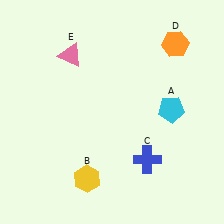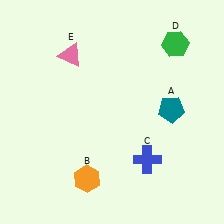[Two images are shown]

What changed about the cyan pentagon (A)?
In Image 1, A is cyan. In Image 2, it changed to teal.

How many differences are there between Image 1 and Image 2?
There are 3 differences between the two images.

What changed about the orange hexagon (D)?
In Image 1, D is orange. In Image 2, it changed to green.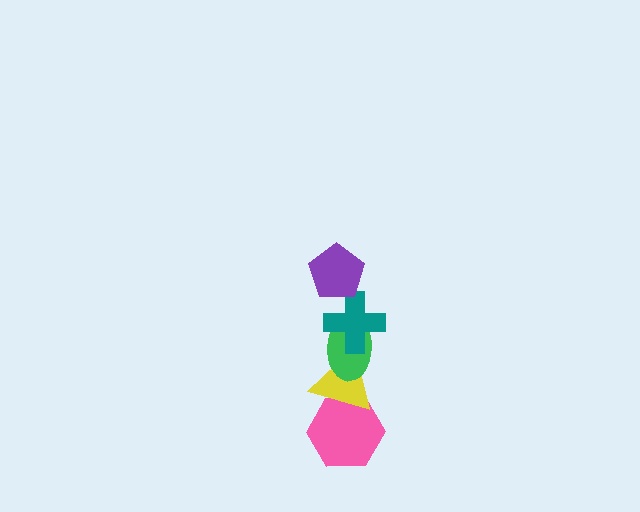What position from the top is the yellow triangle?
The yellow triangle is 4th from the top.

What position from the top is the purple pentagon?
The purple pentagon is 1st from the top.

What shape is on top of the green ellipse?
The teal cross is on top of the green ellipse.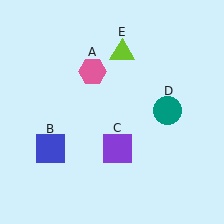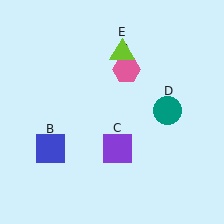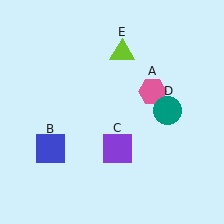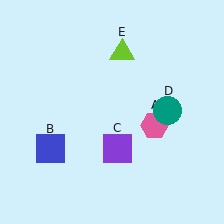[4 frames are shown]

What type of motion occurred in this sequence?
The pink hexagon (object A) rotated clockwise around the center of the scene.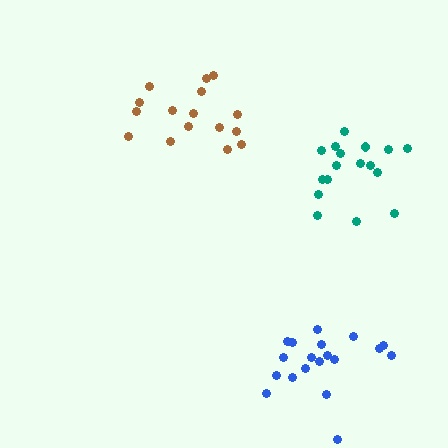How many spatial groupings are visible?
There are 3 spatial groupings.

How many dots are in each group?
Group 1: 16 dots, Group 2: 19 dots, Group 3: 17 dots (52 total).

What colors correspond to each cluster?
The clusters are colored: brown, blue, teal.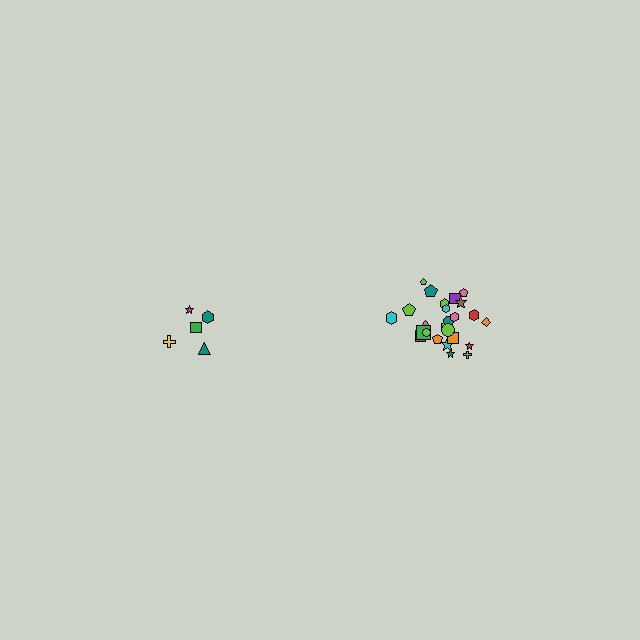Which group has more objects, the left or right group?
The right group.